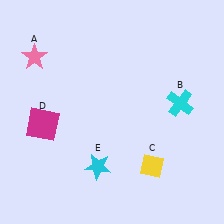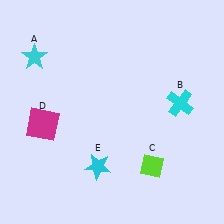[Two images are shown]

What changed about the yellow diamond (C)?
In Image 1, C is yellow. In Image 2, it changed to lime.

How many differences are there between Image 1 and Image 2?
There are 2 differences between the two images.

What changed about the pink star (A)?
In Image 1, A is pink. In Image 2, it changed to cyan.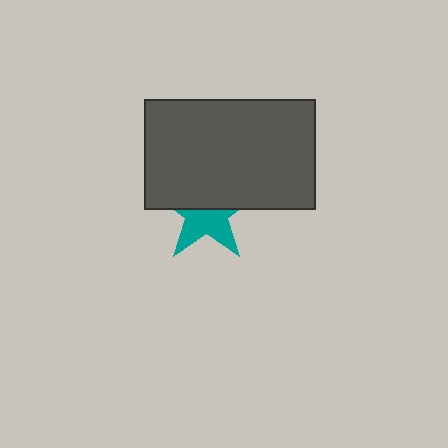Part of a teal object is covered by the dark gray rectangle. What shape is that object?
It is a star.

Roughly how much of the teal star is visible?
About half of it is visible (roughly 49%).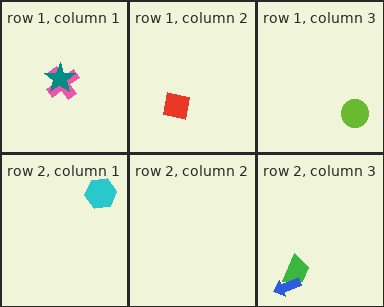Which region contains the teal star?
The row 1, column 1 region.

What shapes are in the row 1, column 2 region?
The red square.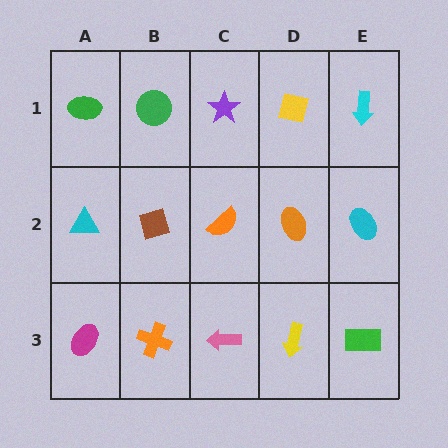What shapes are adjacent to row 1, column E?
A cyan ellipse (row 2, column E), a yellow square (row 1, column D).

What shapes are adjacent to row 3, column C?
An orange semicircle (row 2, column C), an orange cross (row 3, column B), a yellow arrow (row 3, column D).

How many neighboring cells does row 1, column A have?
2.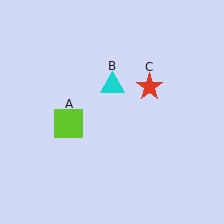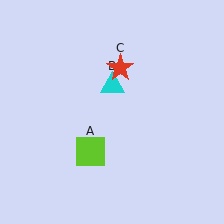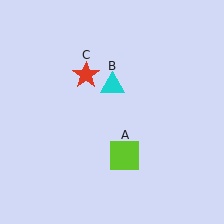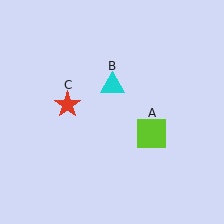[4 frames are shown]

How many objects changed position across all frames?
2 objects changed position: lime square (object A), red star (object C).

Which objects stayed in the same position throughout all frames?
Cyan triangle (object B) remained stationary.